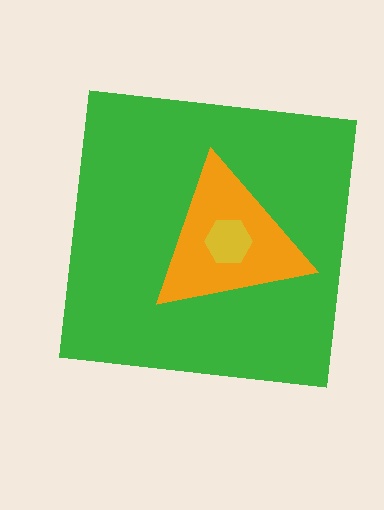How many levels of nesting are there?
3.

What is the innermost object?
The yellow hexagon.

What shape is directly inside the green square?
The orange triangle.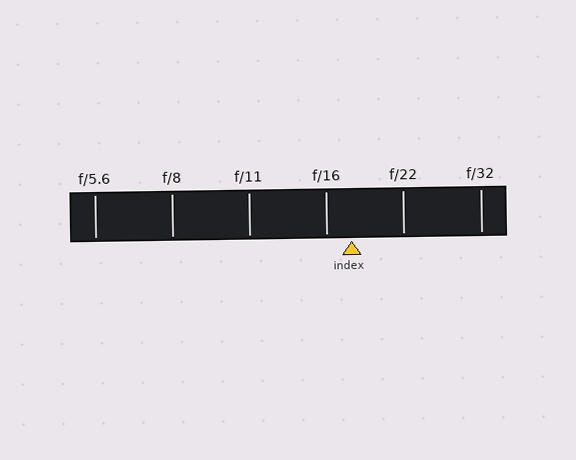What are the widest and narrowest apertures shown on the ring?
The widest aperture shown is f/5.6 and the narrowest is f/32.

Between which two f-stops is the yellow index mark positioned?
The index mark is between f/16 and f/22.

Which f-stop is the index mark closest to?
The index mark is closest to f/16.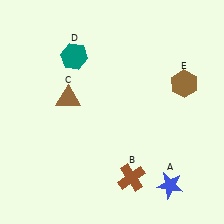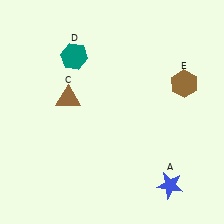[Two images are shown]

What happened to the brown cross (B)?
The brown cross (B) was removed in Image 2. It was in the bottom-right area of Image 1.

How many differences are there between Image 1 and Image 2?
There is 1 difference between the two images.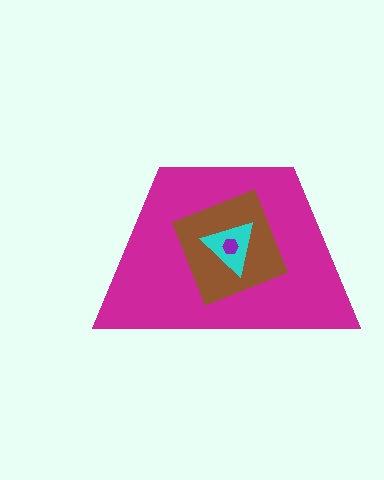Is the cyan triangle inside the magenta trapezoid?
Yes.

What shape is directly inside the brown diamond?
The cyan triangle.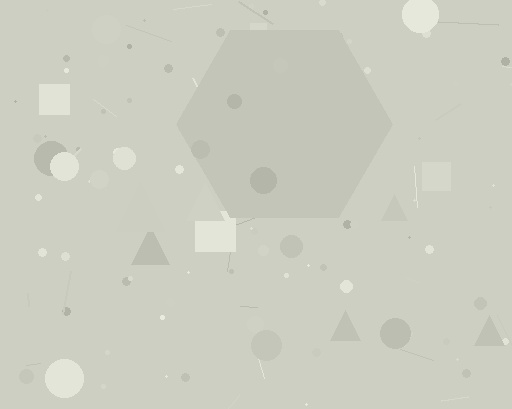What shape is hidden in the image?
A hexagon is hidden in the image.